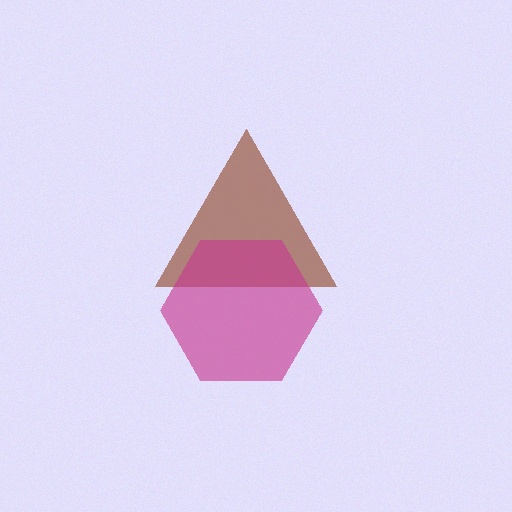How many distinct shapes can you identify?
There are 2 distinct shapes: a brown triangle, a magenta hexagon.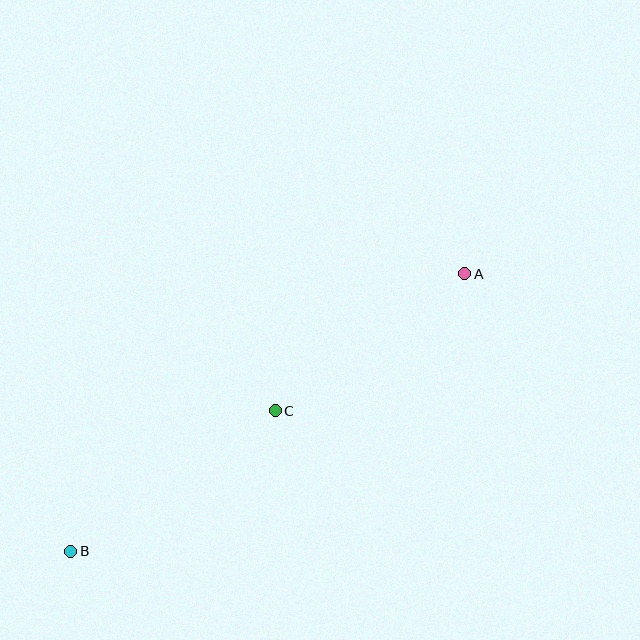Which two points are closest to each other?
Points A and C are closest to each other.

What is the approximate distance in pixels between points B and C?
The distance between B and C is approximately 248 pixels.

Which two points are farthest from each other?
Points A and B are farthest from each other.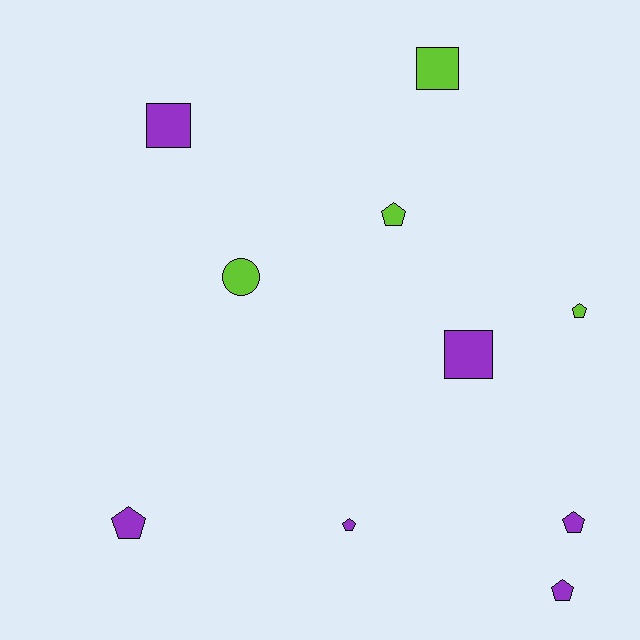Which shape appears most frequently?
Pentagon, with 6 objects.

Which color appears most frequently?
Purple, with 6 objects.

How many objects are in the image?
There are 10 objects.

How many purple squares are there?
There are 2 purple squares.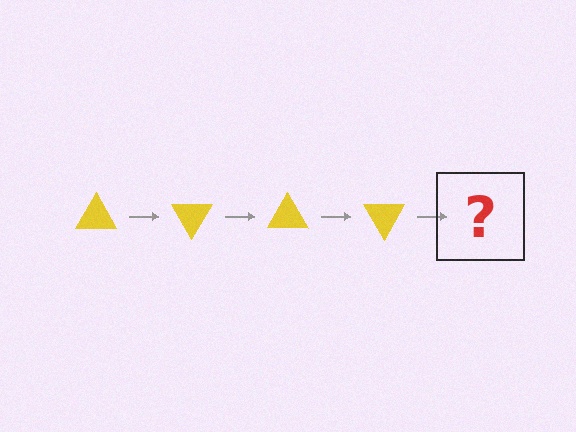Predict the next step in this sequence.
The next step is a yellow triangle rotated 240 degrees.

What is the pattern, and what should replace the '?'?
The pattern is that the triangle rotates 60 degrees each step. The '?' should be a yellow triangle rotated 240 degrees.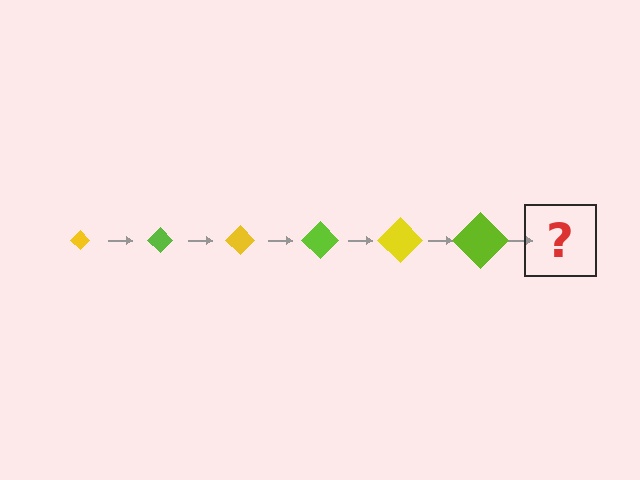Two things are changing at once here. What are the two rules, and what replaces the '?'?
The two rules are that the diamond grows larger each step and the color cycles through yellow and lime. The '?' should be a yellow diamond, larger than the previous one.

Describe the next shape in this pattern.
It should be a yellow diamond, larger than the previous one.